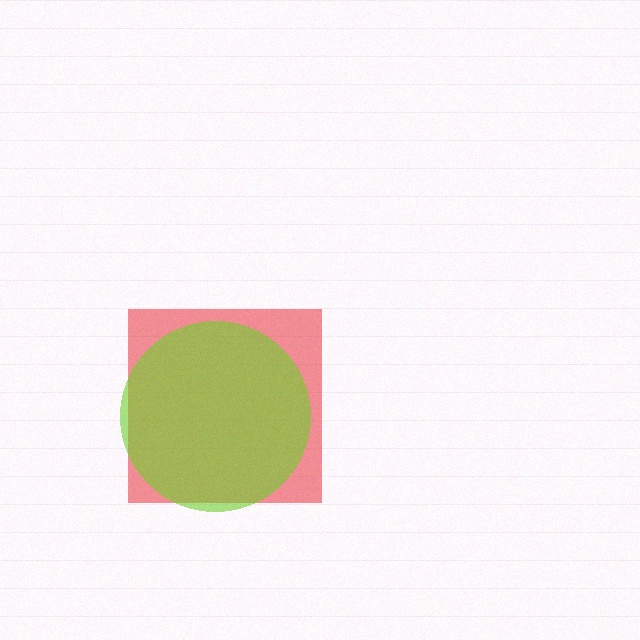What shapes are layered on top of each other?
The layered shapes are: a red square, a lime circle.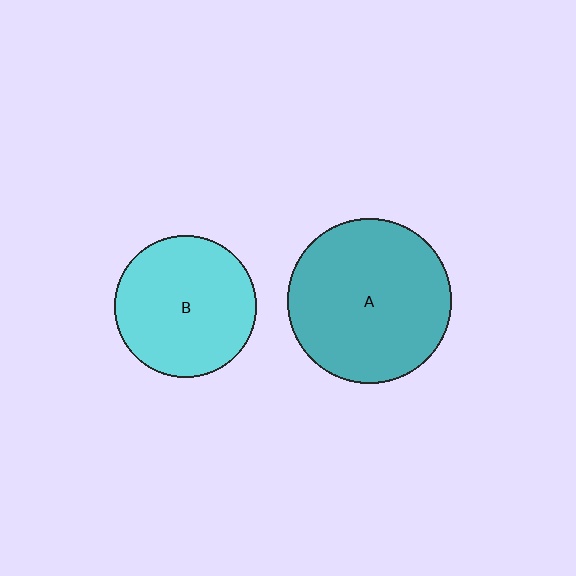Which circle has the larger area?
Circle A (teal).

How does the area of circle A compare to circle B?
Approximately 1.3 times.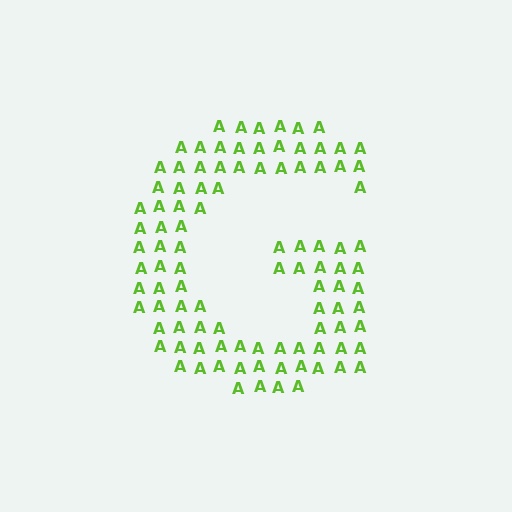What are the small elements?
The small elements are letter A's.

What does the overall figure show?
The overall figure shows the letter G.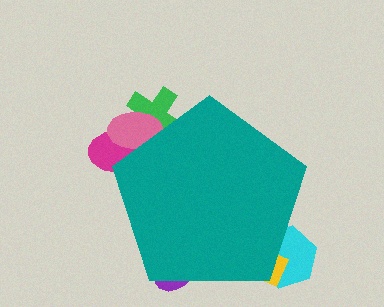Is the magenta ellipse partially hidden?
Yes, the magenta ellipse is partially hidden behind the teal pentagon.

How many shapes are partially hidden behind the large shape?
6 shapes are partially hidden.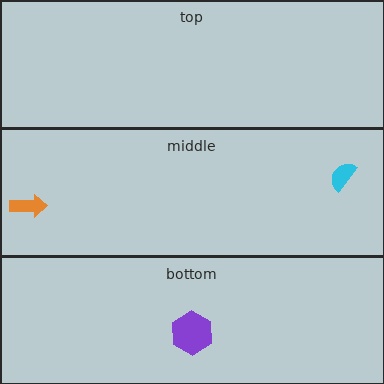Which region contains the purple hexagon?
The bottom region.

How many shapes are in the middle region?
2.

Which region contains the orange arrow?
The middle region.